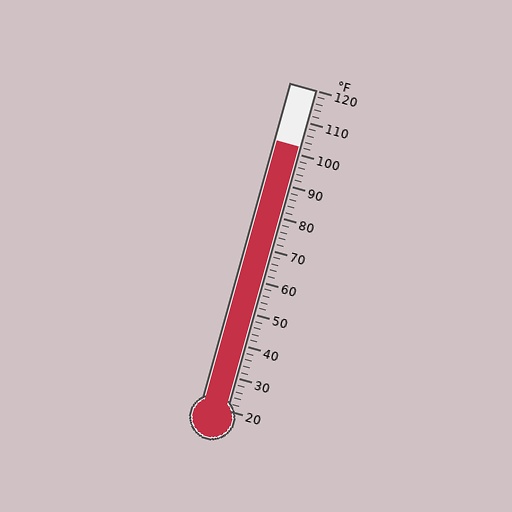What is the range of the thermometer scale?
The thermometer scale ranges from 20°F to 120°F.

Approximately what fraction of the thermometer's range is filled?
The thermometer is filled to approximately 80% of its range.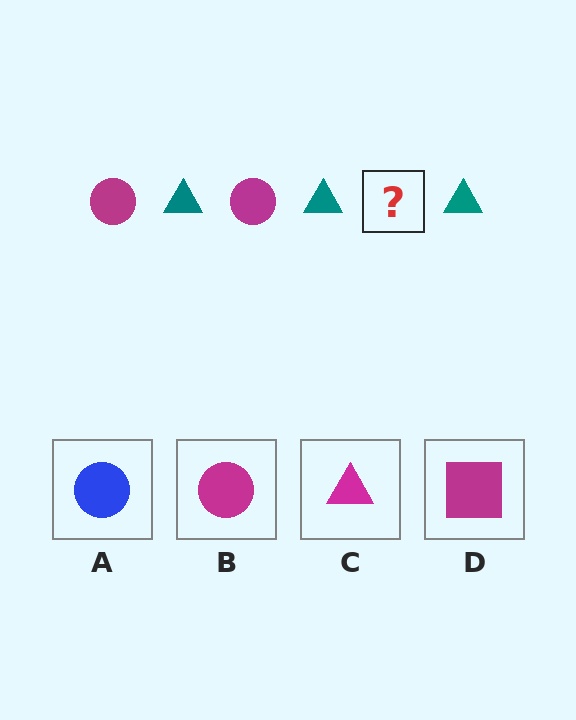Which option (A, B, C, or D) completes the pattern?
B.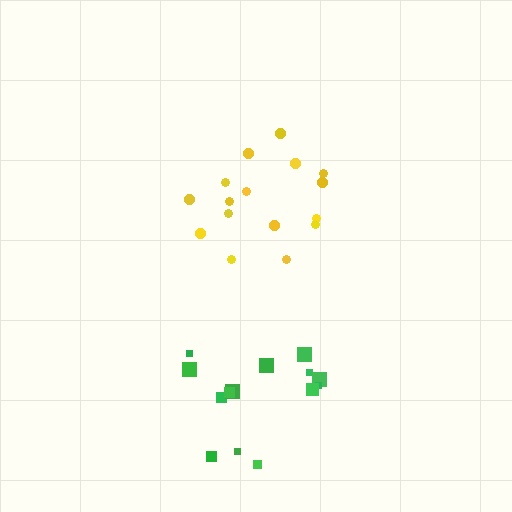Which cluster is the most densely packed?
Yellow.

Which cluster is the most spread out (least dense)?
Green.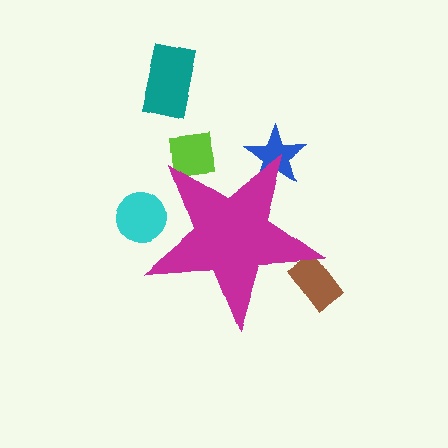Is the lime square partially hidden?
Yes, the lime square is partially hidden behind the magenta star.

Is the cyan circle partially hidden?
Yes, the cyan circle is partially hidden behind the magenta star.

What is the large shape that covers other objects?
A magenta star.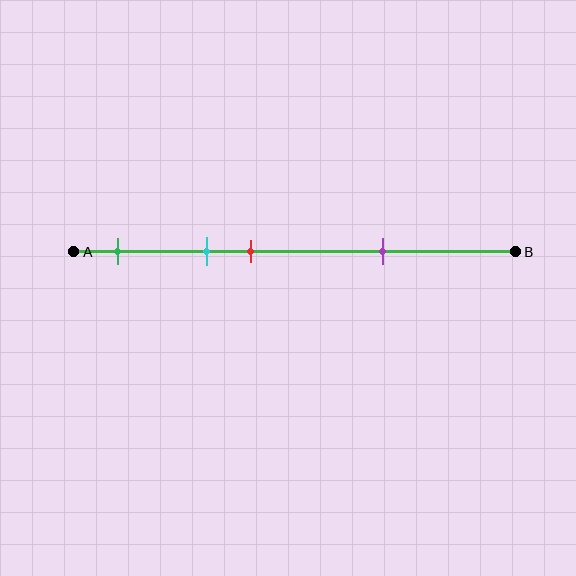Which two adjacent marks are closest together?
The cyan and red marks are the closest adjacent pair.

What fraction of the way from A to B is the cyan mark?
The cyan mark is approximately 30% (0.3) of the way from A to B.